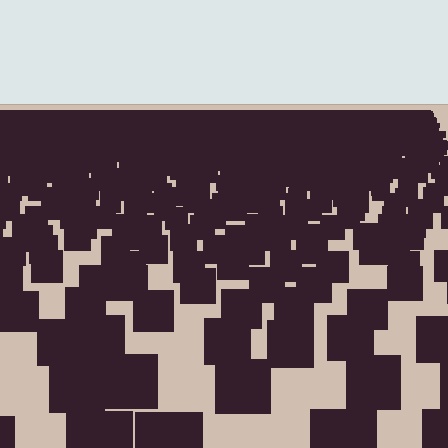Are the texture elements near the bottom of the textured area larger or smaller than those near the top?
Larger. Near the bottom, elements are closer to the viewer and appear at a bigger on-screen size.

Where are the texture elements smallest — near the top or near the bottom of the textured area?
Near the top.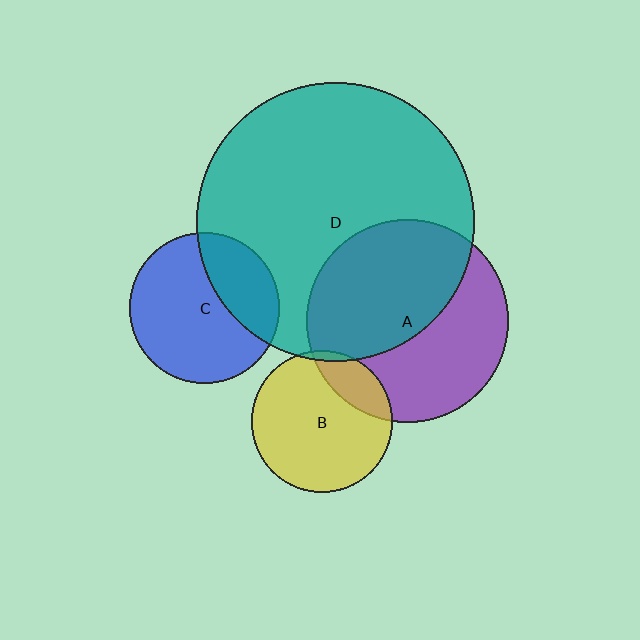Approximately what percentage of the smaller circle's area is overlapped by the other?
Approximately 30%.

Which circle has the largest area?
Circle D (teal).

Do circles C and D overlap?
Yes.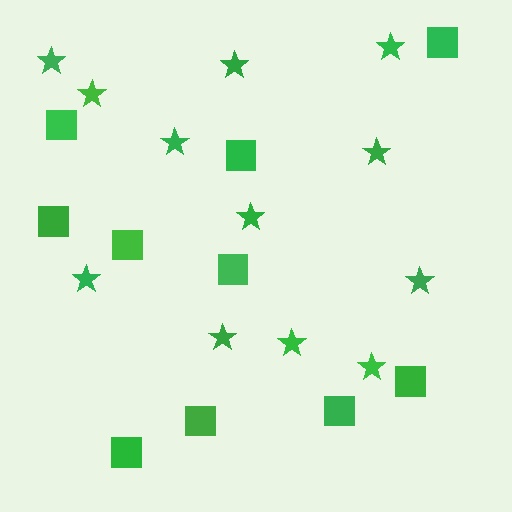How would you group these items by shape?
There are 2 groups: one group of stars (12) and one group of squares (10).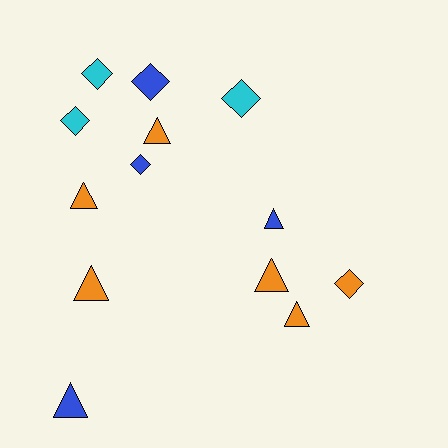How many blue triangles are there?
There are 2 blue triangles.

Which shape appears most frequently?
Triangle, with 7 objects.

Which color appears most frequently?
Orange, with 6 objects.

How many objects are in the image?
There are 13 objects.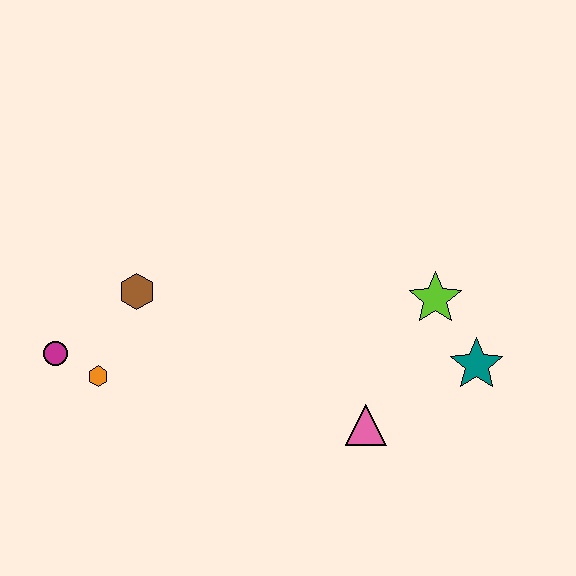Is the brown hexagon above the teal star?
Yes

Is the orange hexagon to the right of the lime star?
No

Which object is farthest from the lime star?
The magenta circle is farthest from the lime star.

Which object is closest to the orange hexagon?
The magenta circle is closest to the orange hexagon.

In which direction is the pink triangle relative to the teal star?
The pink triangle is to the left of the teal star.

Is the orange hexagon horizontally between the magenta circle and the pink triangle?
Yes